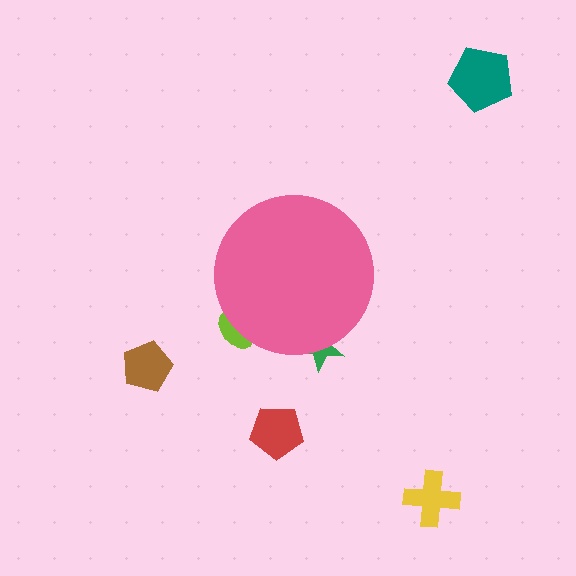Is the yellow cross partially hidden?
No, the yellow cross is fully visible.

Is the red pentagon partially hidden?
No, the red pentagon is fully visible.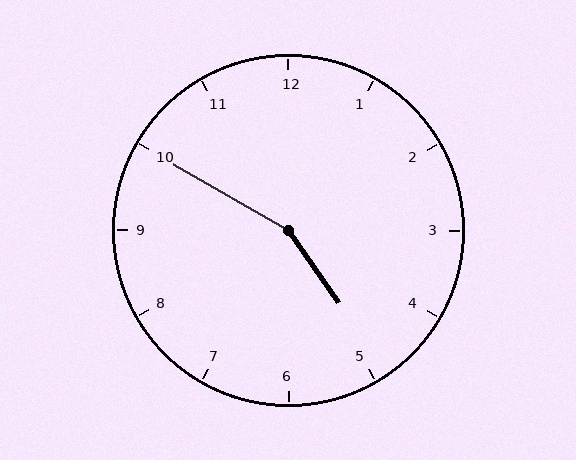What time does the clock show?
4:50.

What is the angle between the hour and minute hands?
Approximately 155 degrees.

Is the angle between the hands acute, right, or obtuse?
It is obtuse.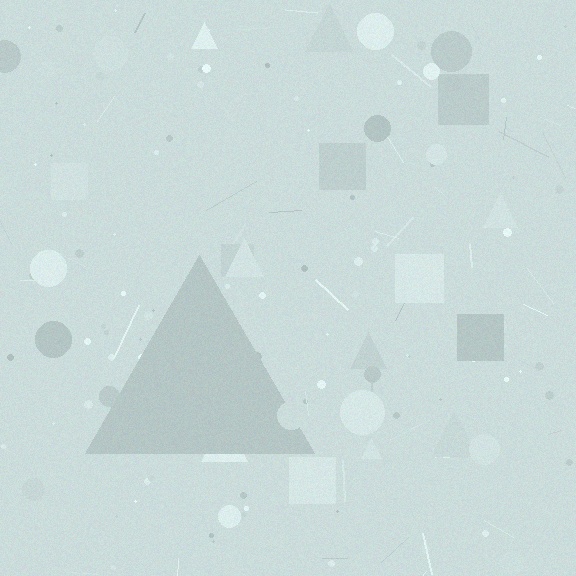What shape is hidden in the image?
A triangle is hidden in the image.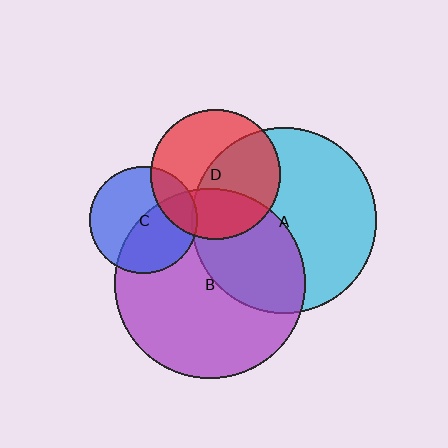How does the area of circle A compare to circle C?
Approximately 3.0 times.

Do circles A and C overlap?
Yes.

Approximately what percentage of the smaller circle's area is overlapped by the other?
Approximately 5%.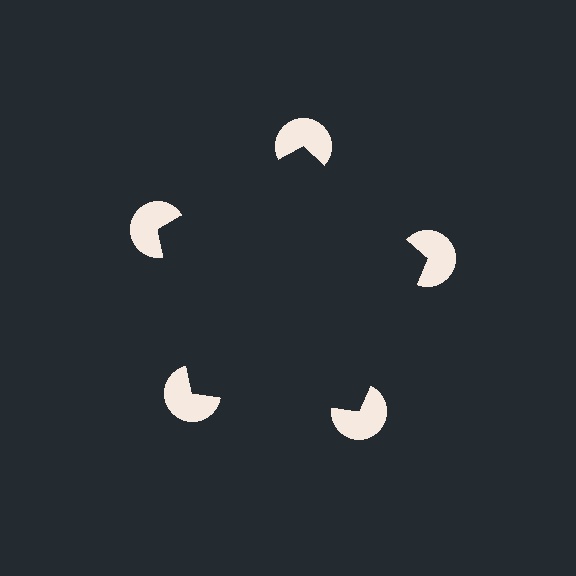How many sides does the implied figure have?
5 sides.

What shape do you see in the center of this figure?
An illusory pentagon — its edges are inferred from the aligned wedge cuts in the pac-man discs, not physically drawn.